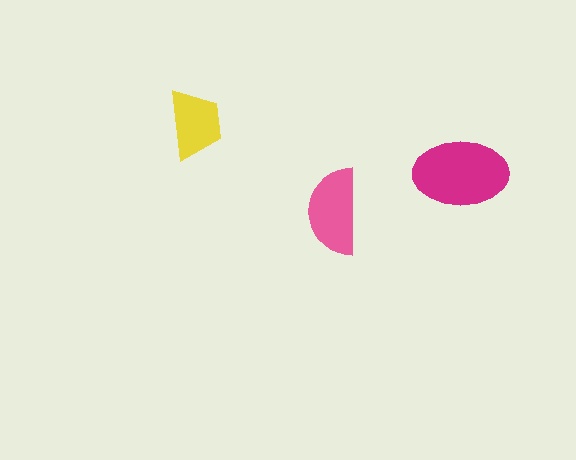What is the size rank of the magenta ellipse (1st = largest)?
1st.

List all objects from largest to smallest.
The magenta ellipse, the pink semicircle, the yellow trapezoid.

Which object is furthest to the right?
The magenta ellipse is rightmost.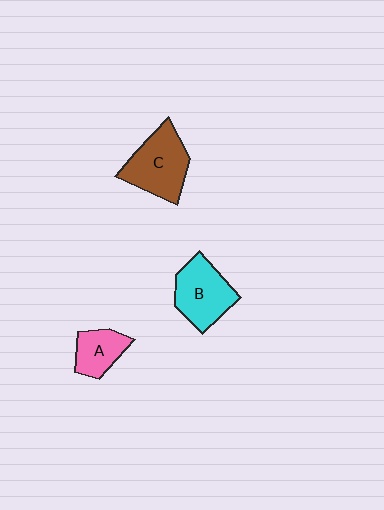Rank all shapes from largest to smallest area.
From largest to smallest: C (brown), B (cyan), A (pink).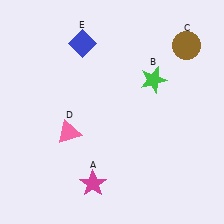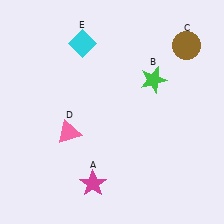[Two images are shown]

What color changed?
The diamond (E) changed from blue in Image 1 to cyan in Image 2.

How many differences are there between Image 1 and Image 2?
There is 1 difference between the two images.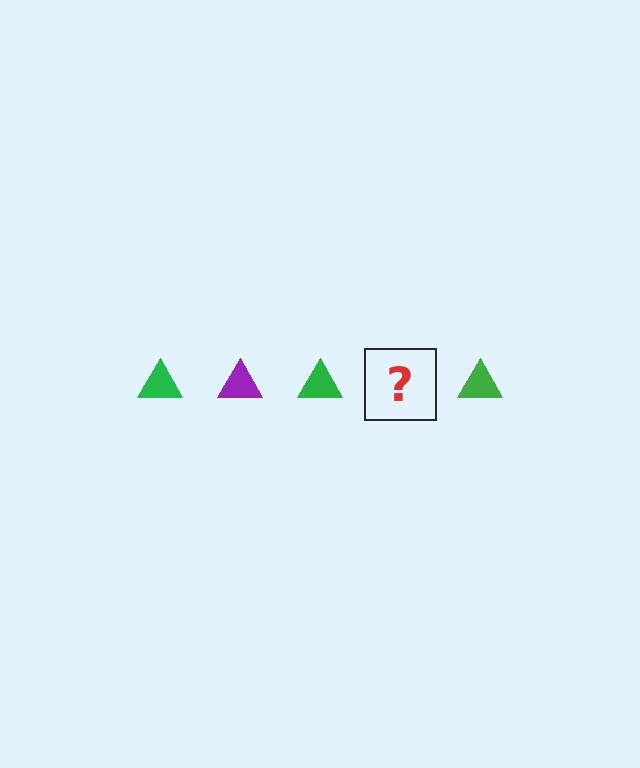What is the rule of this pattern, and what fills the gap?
The rule is that the pattern cycles through green, purple triangles. The gap should be filled with a purple triangle.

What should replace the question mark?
The question mark should be replaced with a purple triangle.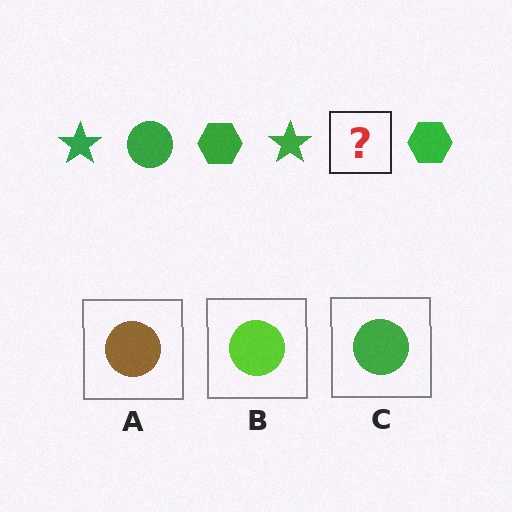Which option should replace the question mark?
Option C.